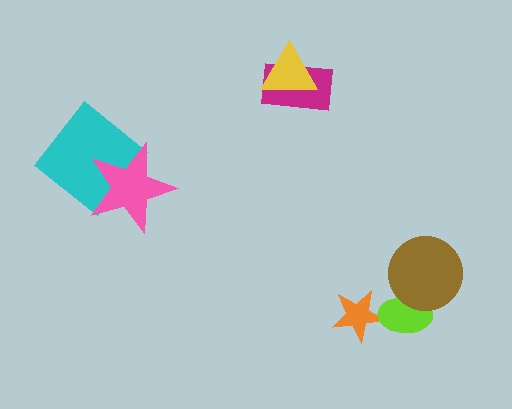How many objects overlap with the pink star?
1 object overlaps with the pink star.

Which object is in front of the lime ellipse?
The brown circle is in front of the lime ellipse.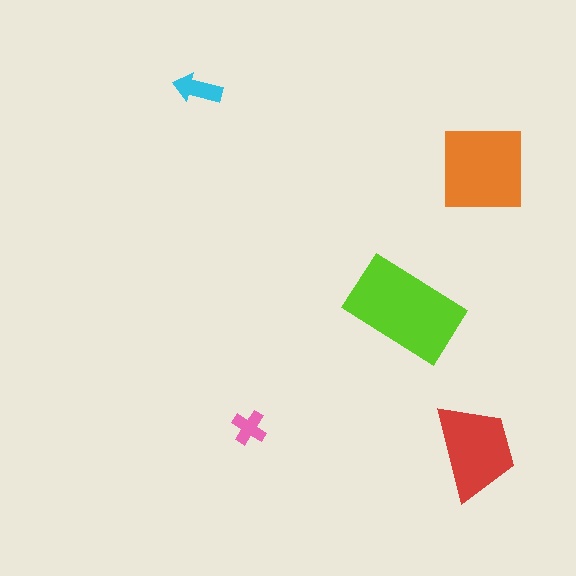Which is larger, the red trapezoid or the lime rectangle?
The lime rectangle.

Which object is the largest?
The lime rectangle.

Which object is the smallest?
The pink cross.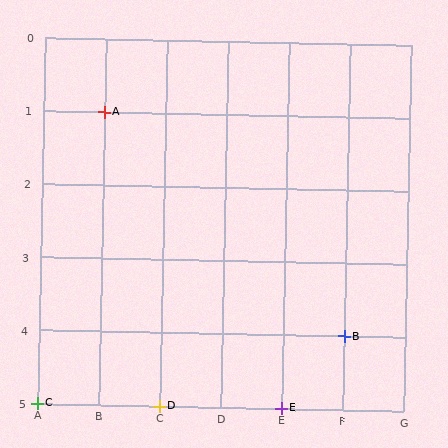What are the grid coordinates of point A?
Point A is at grid coordinates (B, 1).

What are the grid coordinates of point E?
Point E is at grid coordinates (E, 5).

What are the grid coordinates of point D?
Point D is at grid coordinates (C, 5).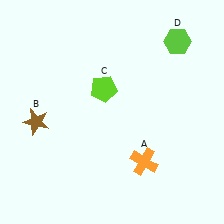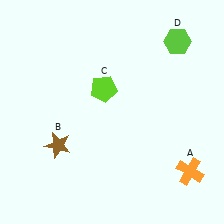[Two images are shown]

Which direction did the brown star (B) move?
The brown star (B) moved down.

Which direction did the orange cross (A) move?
The orange cross (A) moved right.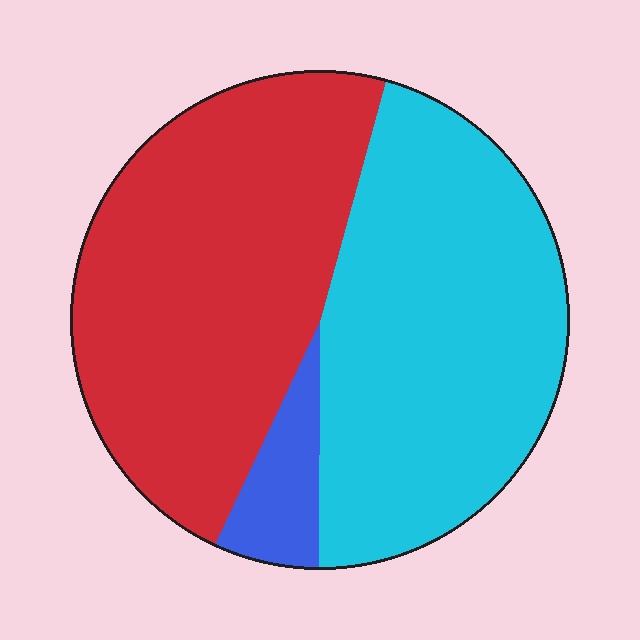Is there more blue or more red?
Red.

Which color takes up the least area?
Blue, at roughly 5%.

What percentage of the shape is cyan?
Cyan takes up between a quarter and a half of the shape.